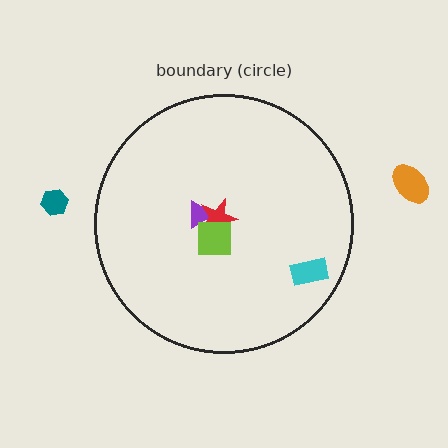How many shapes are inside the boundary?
4 inside, 2 outside.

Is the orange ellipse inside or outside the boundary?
Outside.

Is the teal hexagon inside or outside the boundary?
Outside.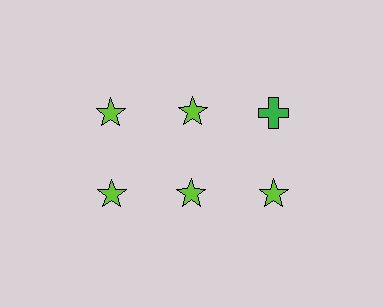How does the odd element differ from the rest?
It differs in both color (green instead of lime) and shape (cross instead of star).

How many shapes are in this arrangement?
There are 6 shapes arranged in a grid pattern.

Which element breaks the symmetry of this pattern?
The green cross in the top row, center column breaks the symmetry. All other shapes are lime stars.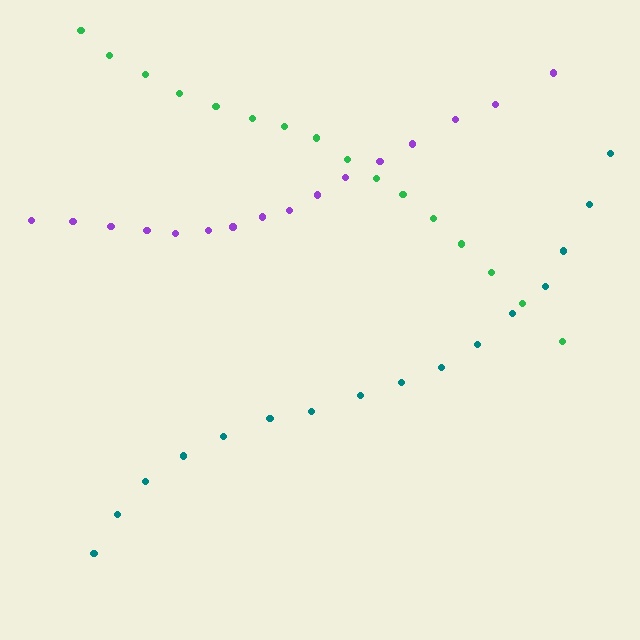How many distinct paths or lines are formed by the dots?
There are 3 distinct paths.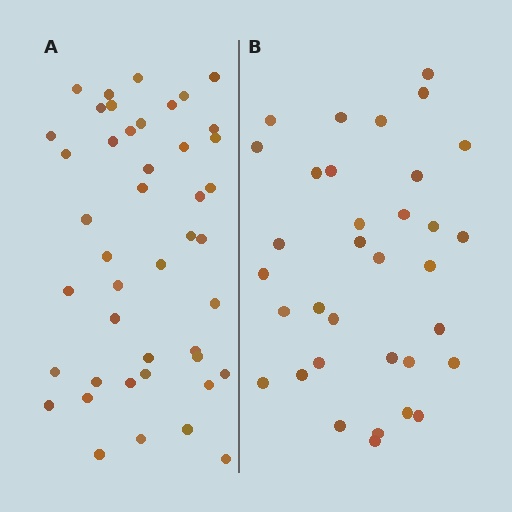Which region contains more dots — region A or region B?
Region A (the left region) has more dots.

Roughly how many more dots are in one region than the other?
Region A has roughly 10 or so more dots than region B.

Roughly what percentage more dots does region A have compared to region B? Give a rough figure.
About 30% more.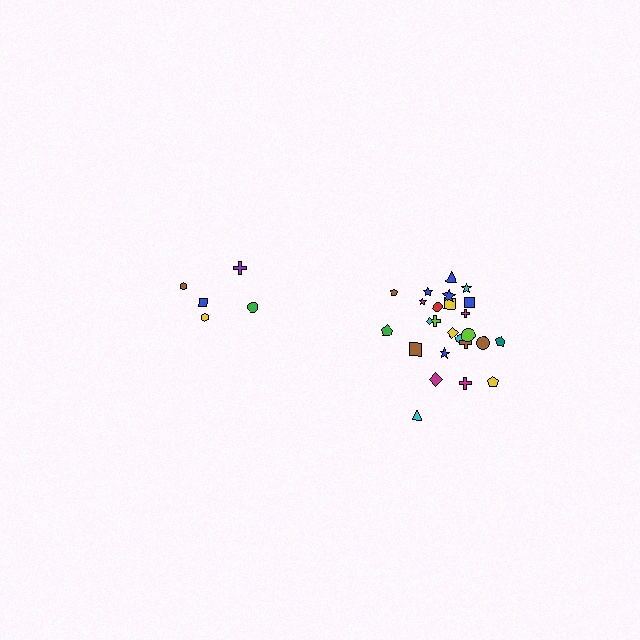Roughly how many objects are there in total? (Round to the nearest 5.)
Roughly 30 objects in total.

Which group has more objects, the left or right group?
The right group.